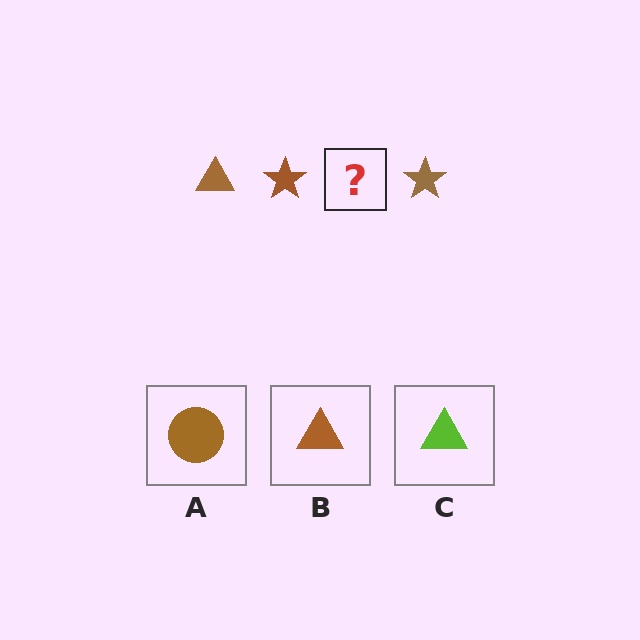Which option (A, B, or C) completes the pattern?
B.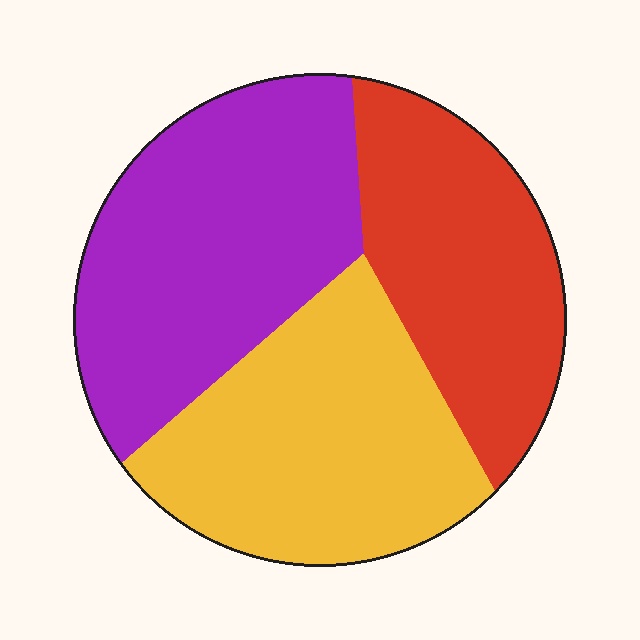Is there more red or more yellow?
Yellow.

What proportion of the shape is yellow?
Yellow covers roughly 35% of the shape.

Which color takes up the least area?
Red, at roughly 30%.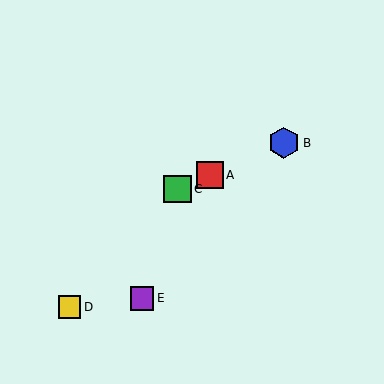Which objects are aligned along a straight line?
Objects A, B, C are aligned along a straight line.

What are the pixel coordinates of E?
Object E is at (142, 298).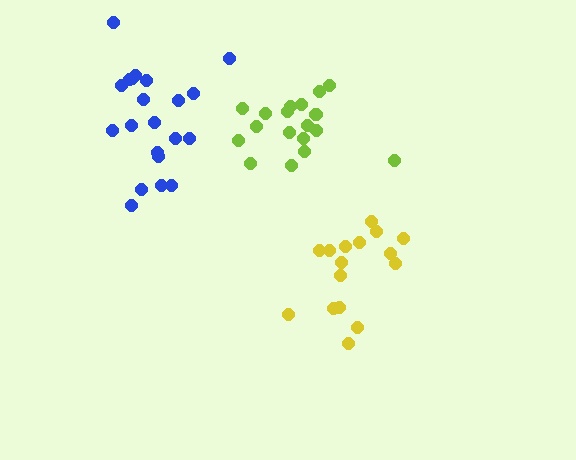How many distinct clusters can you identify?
There are 3 distinct clusters.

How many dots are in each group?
Group 1: 16 dots, Group 2: 18 dots, Group 3: 21 dots (55 total).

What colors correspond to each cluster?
The clusters are colored: yellow, lime, blue.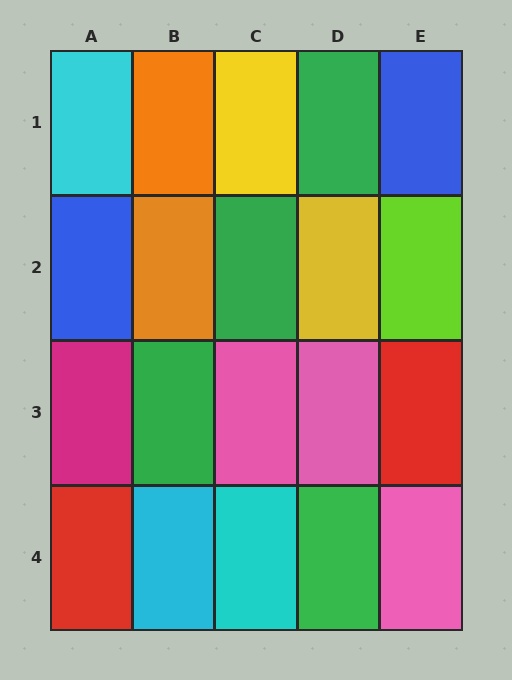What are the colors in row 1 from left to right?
Cyan, orange, yellow, green, blue.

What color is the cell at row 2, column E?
Lime.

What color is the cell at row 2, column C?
Green.